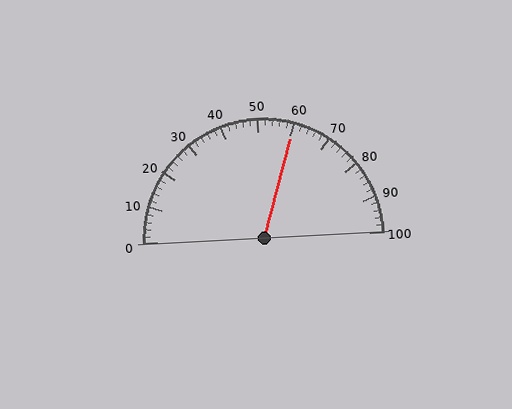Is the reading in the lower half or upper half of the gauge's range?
The reading is in the upper half of the range (0 to 100).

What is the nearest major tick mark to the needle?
The nearest major tick mark is 60.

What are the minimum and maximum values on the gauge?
The gauge ranges from 0 to 100.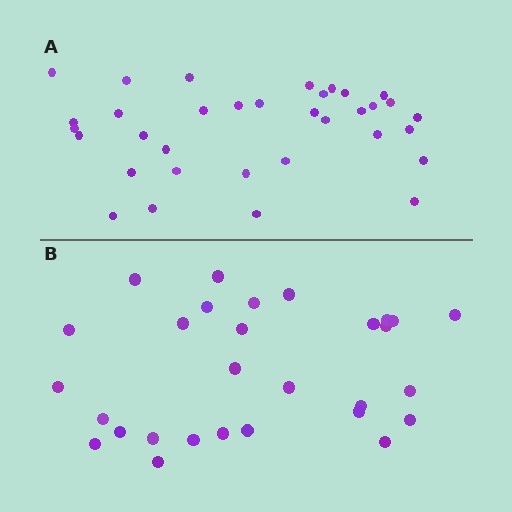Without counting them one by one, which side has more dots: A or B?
Region A (the top region) has more dots.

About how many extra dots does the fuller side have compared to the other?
Region A has about 5 more dots than region B.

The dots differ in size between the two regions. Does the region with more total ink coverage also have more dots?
No. Region B has more total ink coverage because its dots are larger, but region A actually contains more individual dots. Total area can be misleading — the number of items is what matters here.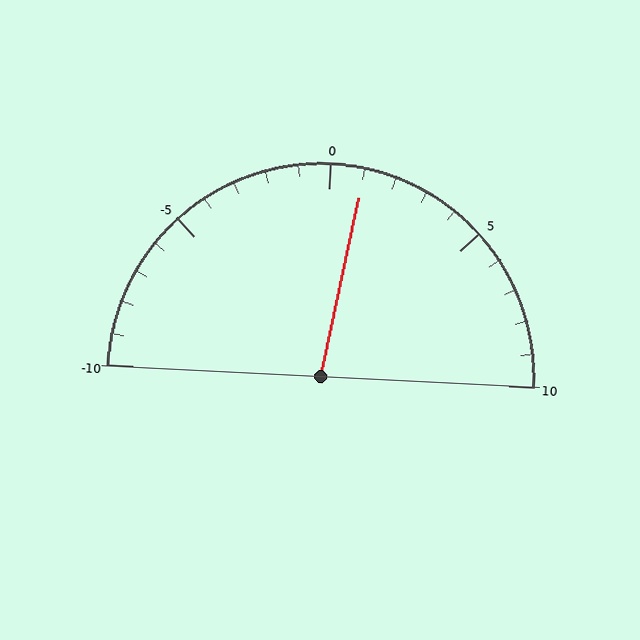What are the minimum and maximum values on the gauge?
The gauge ranges from -10 to 10.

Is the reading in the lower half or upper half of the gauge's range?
The reading is in the upper half of the range (-10 to 10).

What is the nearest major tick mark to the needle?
The nearest major tick mark is 0.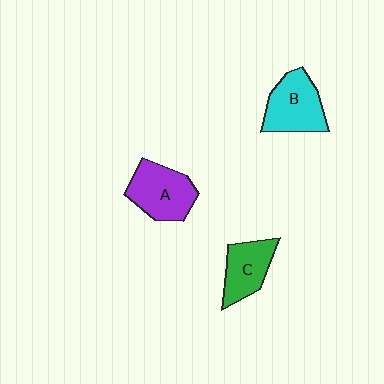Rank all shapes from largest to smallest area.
From largest to smallest: A (purple), B (cyan), C (green).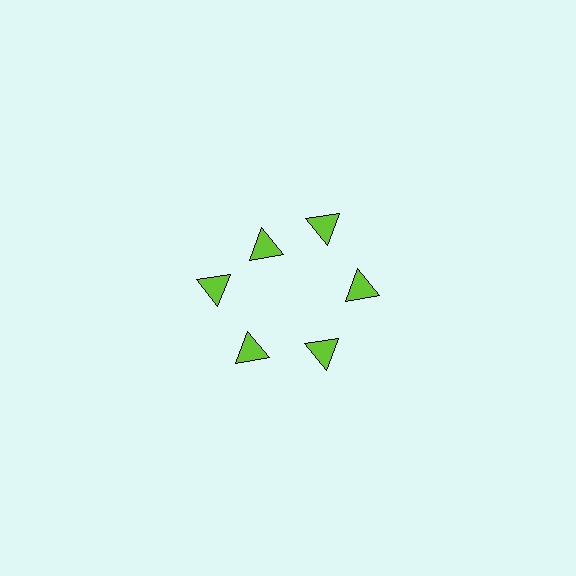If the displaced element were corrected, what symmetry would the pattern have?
It would have 6-fold rotational symmetry — the pattern would map onto itself every 60 degrees.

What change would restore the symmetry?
The symmetry would be restored by moving it outward, back onto the ring so that all 6 triangles sit at equal angles and equal distance from the center.